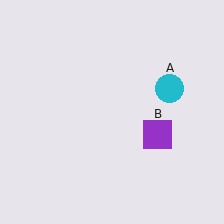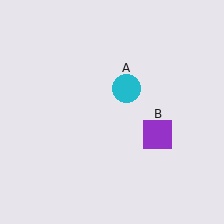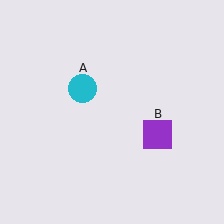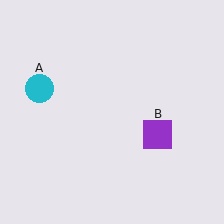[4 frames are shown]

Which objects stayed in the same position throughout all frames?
Purple square (object B) remained stationary.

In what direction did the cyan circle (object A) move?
The cyan circle (object A) moved left.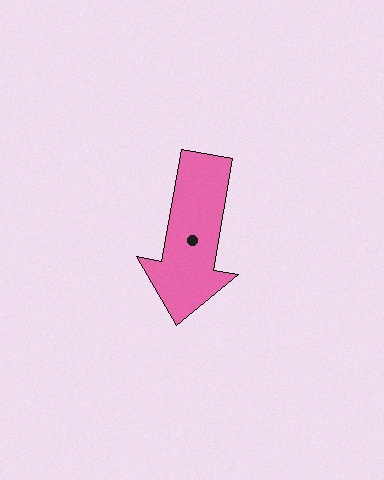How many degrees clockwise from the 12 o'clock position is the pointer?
Approximately 190 degrees.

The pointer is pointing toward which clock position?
Roughly 6 o'clock.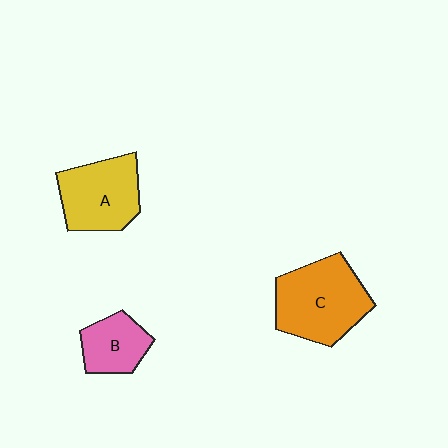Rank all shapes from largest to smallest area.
From largest to smallest: C (orange), A (yellow), B (pink).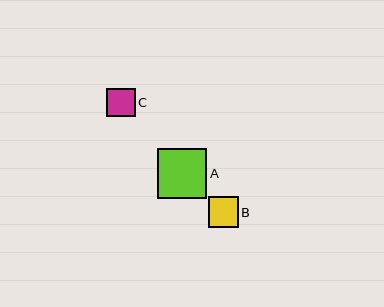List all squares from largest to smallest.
From largest to smallest: A, B, C.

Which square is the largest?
Square A is the largest with a size of approximately 50 pixels.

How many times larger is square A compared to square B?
Square A is approximately 1.6 times the size of square B.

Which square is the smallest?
Square C is the smallest with a size of approximately 28 pixels.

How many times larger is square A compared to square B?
Square A is approximately 1.6 times the size of square B.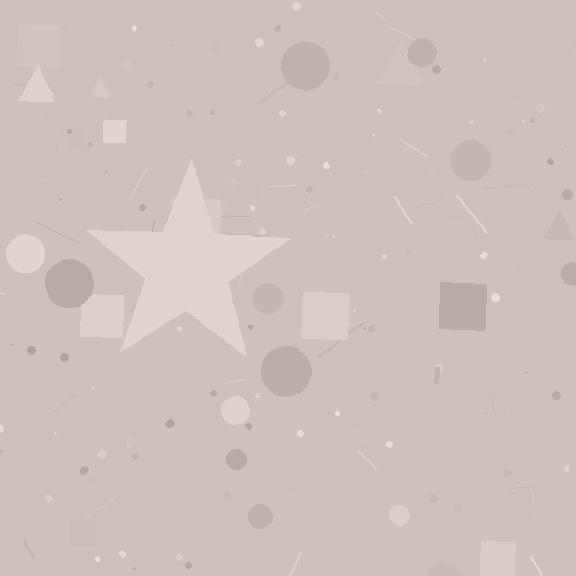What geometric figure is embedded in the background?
A star is embedded in the background.